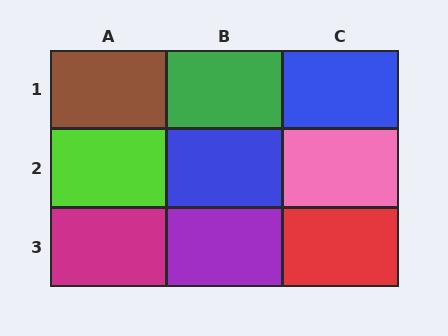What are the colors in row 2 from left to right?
Lime, blue, pink.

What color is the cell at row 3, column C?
Red.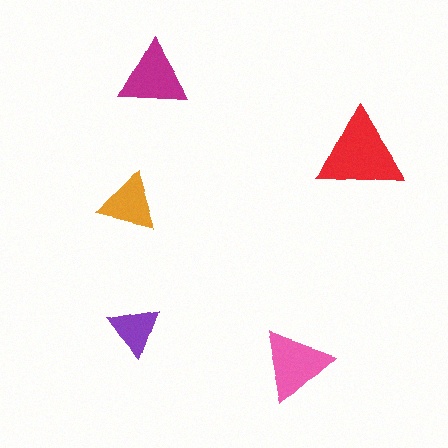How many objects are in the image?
There are 5 objects in the image.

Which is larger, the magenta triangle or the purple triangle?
The magenta one.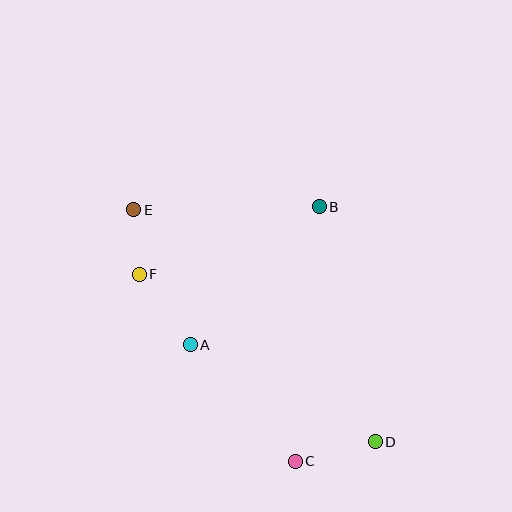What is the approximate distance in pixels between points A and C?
The distance between A and C is approximately 157 pixels.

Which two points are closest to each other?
Points E and F are closest to each other.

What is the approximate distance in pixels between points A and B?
The distance between A and B is approximately 189 pixels.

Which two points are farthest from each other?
Points D and E are farthest from each other.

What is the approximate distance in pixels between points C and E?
The distance between C and E is approximately 299 pixels.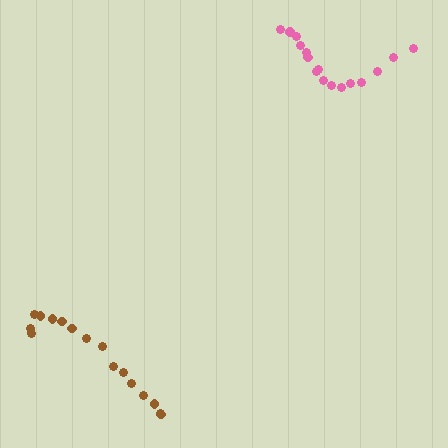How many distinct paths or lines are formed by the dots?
There are 2 distinct paths.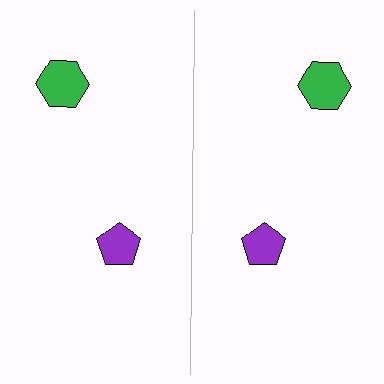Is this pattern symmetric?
Yes, this pattern has bilateral (reflection) symmetry.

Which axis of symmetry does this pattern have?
The pattern has a vertical axis of symmetry running through the center of the image.